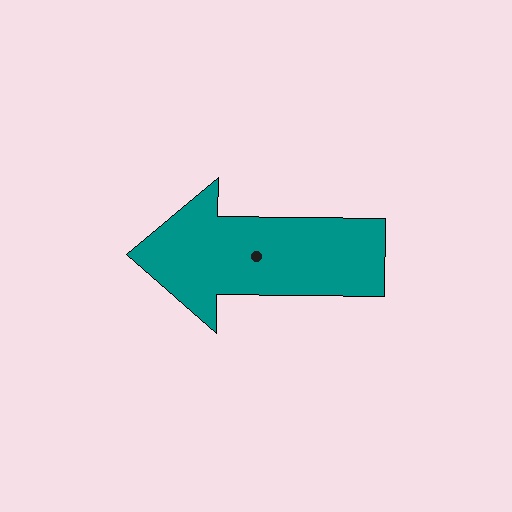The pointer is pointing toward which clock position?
Roughly 9 o'clock.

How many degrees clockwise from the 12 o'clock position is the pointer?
Approximately 271 degrees.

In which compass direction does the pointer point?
West.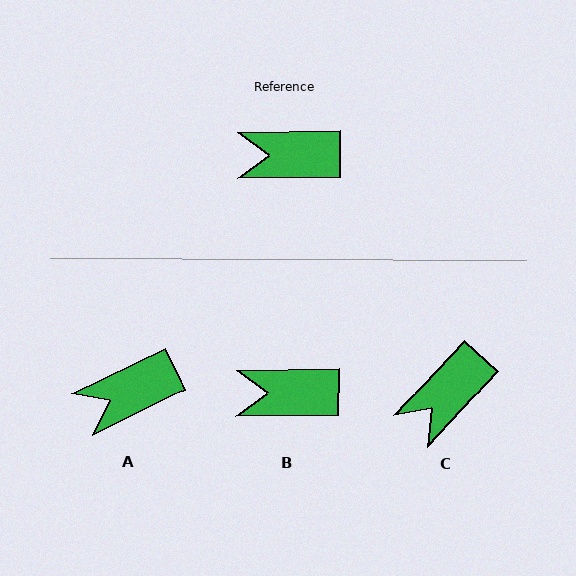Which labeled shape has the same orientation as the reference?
B.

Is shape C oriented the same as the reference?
No, it is off by about 46 degrees.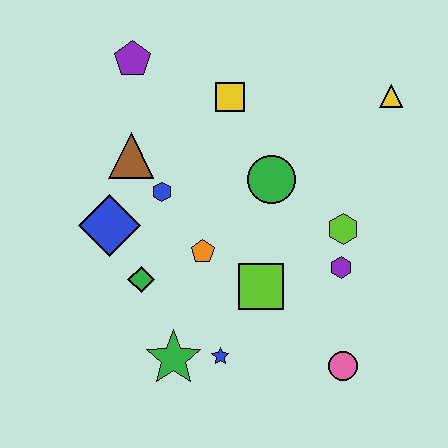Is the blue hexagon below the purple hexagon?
No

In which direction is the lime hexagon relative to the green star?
The lime hexagon is to the right of the green star.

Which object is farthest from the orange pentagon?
The yellow triangle is farthest from the orange pentagon.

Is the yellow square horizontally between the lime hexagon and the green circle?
No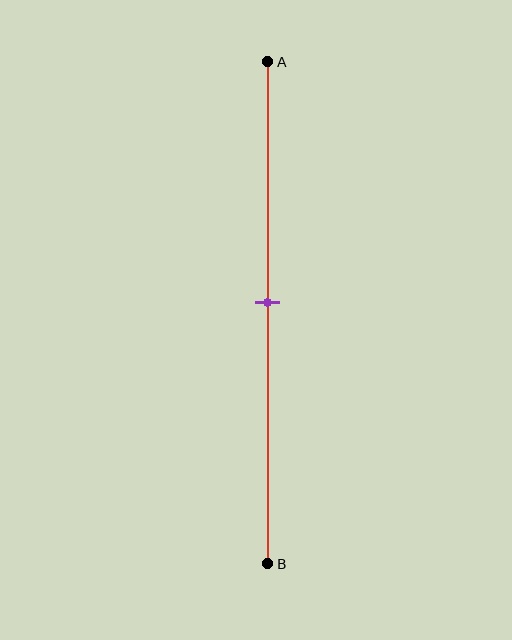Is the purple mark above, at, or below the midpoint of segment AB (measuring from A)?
The purple mark is approximately at the midpoint of segment AB.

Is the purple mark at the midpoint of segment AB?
Yes, the mark is approximately at the midpoint.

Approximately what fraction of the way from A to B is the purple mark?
The purple mark is approximately 50% of the way from A to B.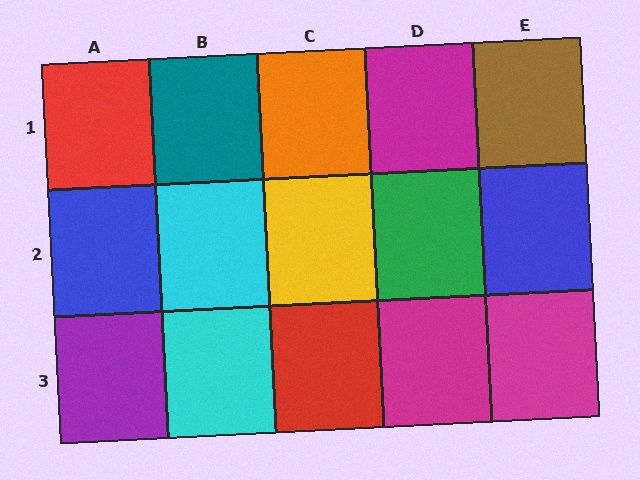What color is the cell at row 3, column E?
Magenta.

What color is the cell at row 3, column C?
Red.